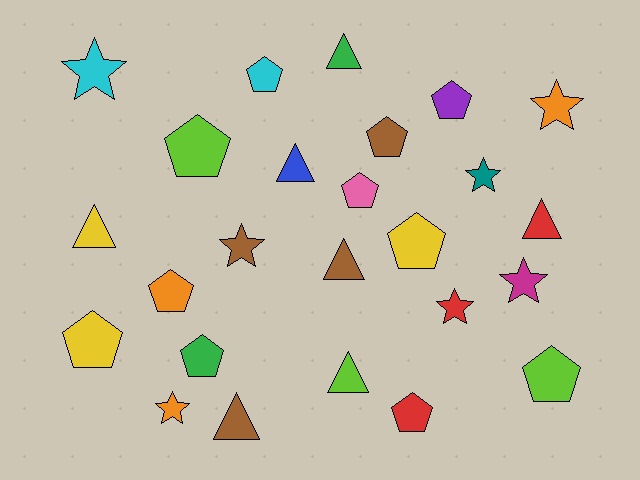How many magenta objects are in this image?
There is 1 magenta object.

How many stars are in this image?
There are 7 stars.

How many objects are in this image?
There are 25 objects.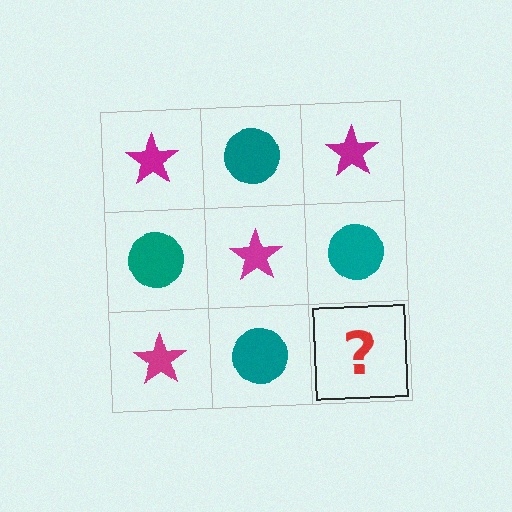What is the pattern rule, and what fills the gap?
The rule is that it alternates magenta star and teal circle in a checkerboard pattern. The gap should be filled with a magenta star.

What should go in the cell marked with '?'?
The missing cell should contain a magenta star.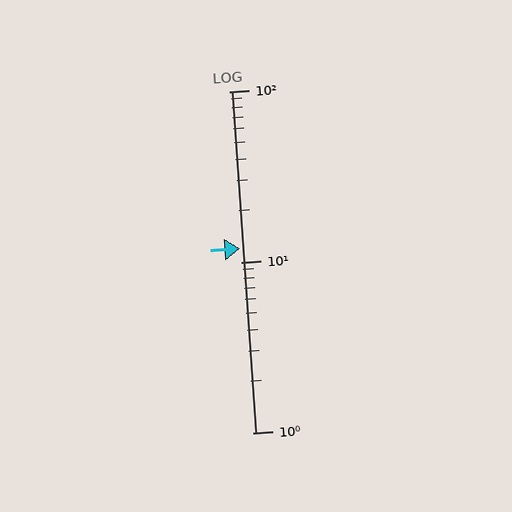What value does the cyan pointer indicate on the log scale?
The pointer indicates approximately 12.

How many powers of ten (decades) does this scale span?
The scale spans 2 decades, from 1 to 100.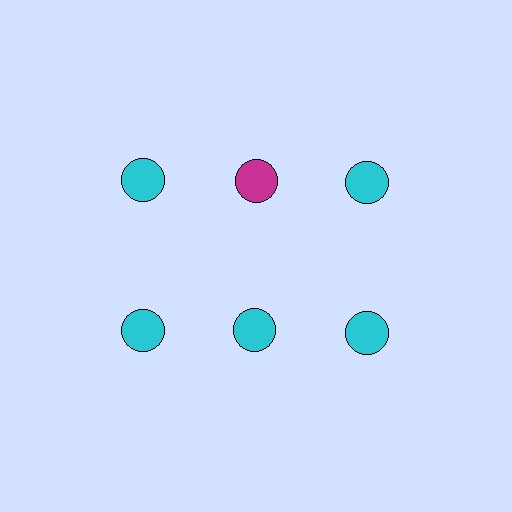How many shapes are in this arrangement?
There are 6 shapes arranged in a grid pattern.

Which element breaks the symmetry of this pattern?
The magenta circle in the top row, second from left column breaks the symmetry. All other shapes are cyan circles.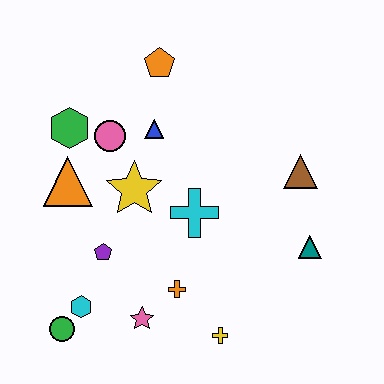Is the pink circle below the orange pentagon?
Yes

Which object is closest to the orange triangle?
The green hexagon is closest to the orange triangle.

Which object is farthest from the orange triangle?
The teal triangle is farthest from the orange triangle.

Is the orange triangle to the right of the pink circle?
No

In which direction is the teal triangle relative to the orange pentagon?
The teal triangle is below the orange pentagon.